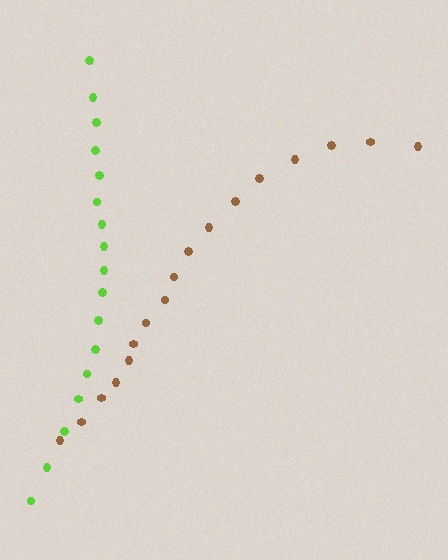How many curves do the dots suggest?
There are 2 distinct paths.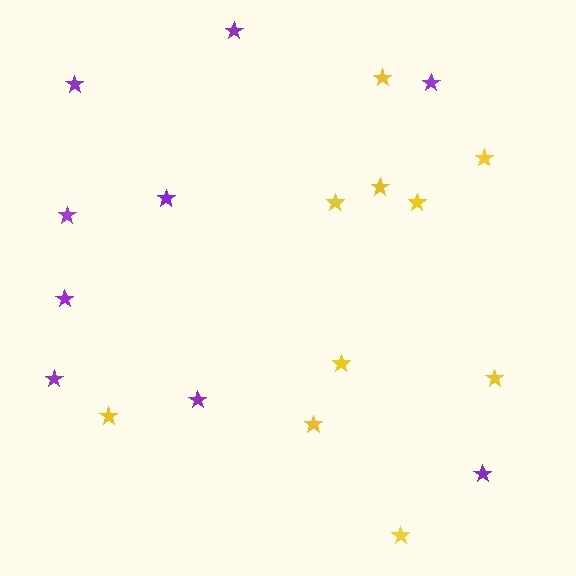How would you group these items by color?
There are 2 groups: one group of purple stars (9) and one group of yellow stars (10).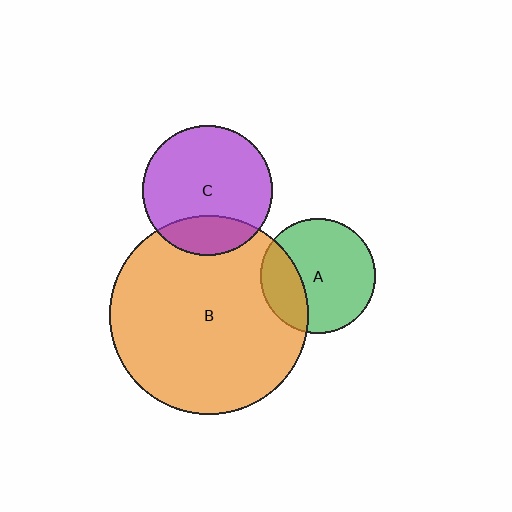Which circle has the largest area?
Circle B (orange).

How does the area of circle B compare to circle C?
Approximately 2.3 times.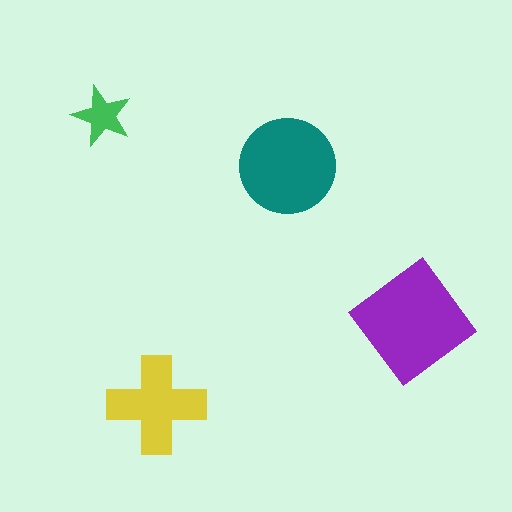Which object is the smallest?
The green star.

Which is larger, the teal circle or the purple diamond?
The purple diamond.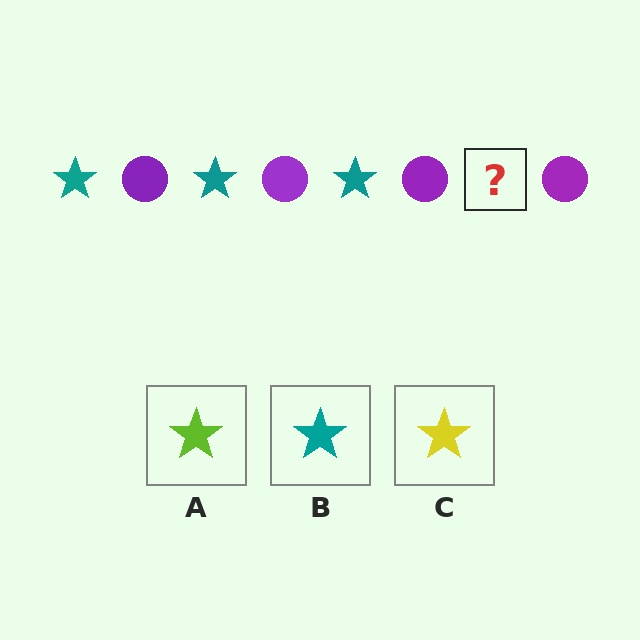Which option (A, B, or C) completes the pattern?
B.